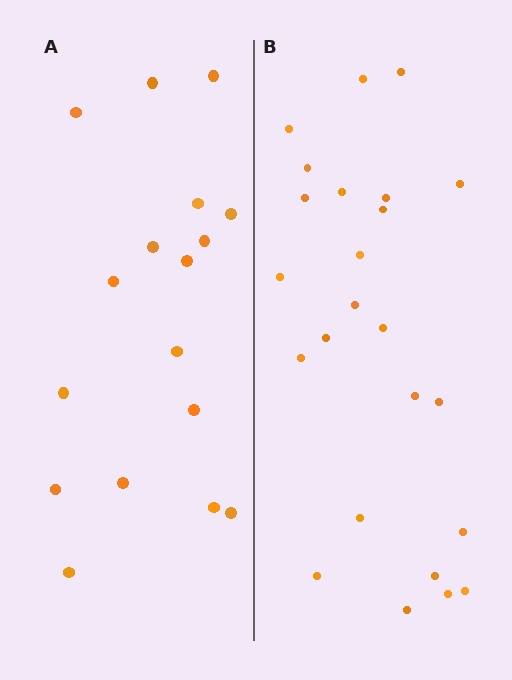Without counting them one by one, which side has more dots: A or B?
Region B (the right region) has more dots.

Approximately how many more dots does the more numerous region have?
Region B has roughly 8 or so more dots than region A.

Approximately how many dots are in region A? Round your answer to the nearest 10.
About 20 dots. (The exact count is 17, which rounds to 20.)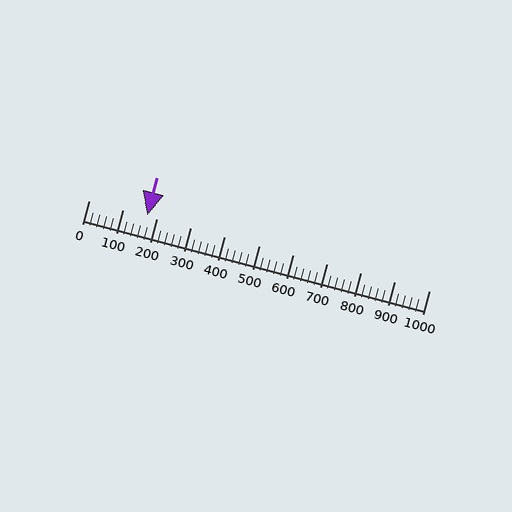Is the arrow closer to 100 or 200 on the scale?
The arrow is closer to 200.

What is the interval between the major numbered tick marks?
The major tick marks are spaced 100 units apart.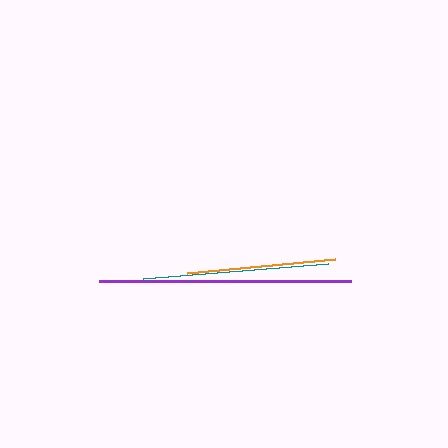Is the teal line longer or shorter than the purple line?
The purple line is longer than the teal line.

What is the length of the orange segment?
The orange segment is approximately 148 pixels long.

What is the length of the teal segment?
The teal segment is approximately 185 pixels long.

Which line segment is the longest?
The purple line is the longest at approximately 253 pixels.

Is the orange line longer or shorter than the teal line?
The teal line is longer than the orange line.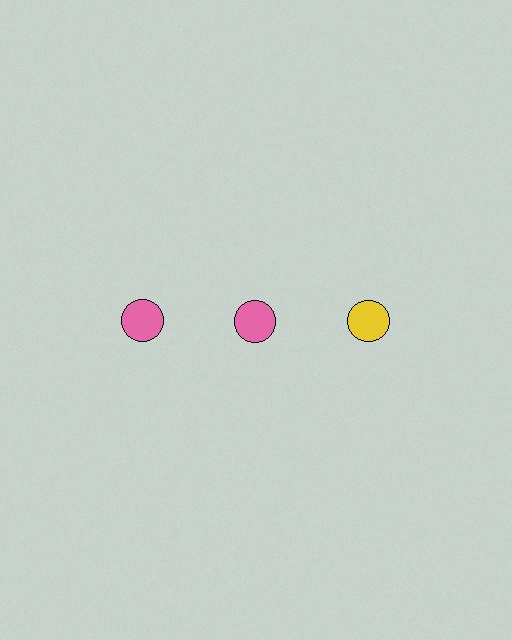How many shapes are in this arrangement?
There are 3 shapes arranged in a grid pattern.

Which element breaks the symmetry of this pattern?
The yellow circle in the top row, center column breaks the symmetry. All other shapes are pink circles.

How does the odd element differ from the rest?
It has a different color: yellow instead of pink.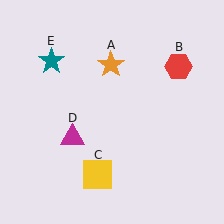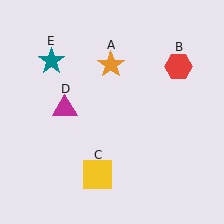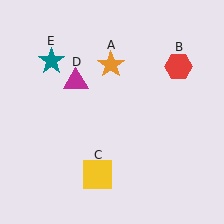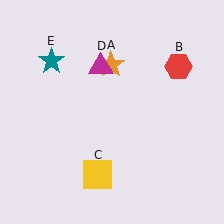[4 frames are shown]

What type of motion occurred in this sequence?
The magenta triangle (object D) rotated clockwise around the center of the scene.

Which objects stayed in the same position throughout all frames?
Orange star (object A) and red hexagon (object B) and yellow square (object C) and teal star (object E) remained stationary.